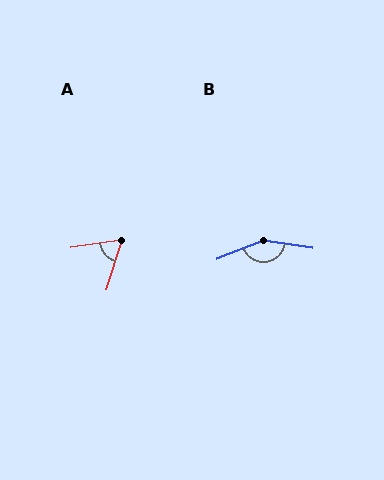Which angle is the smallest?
A, at approximately 65 degrees.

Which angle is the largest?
B, at approximately 149 degrees.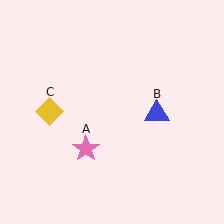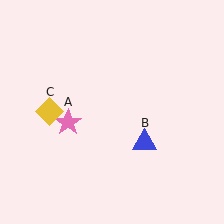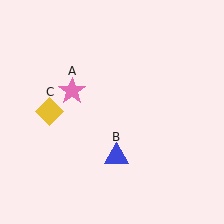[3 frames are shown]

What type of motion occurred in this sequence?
The pink star (object A), blue triangle (object B) rotated clockwise around the center of the scene.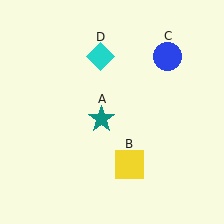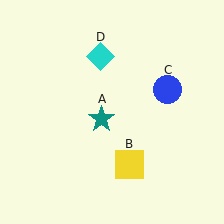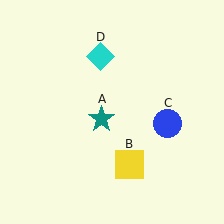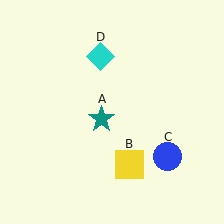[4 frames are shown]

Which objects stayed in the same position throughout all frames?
Teal star (object A) and yellow square (object B) and cyan diamond (object D) remained stationary.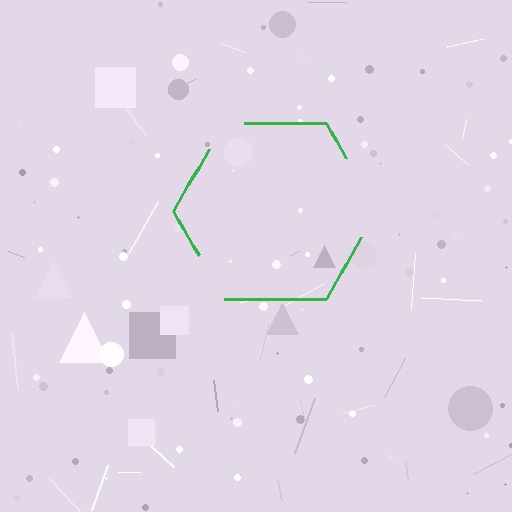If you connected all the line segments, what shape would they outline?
They would outline a hexagon.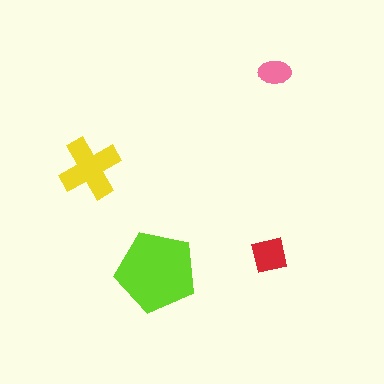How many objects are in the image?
There are 4 objects in the image.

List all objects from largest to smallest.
The lime pentagon, the yellow cross, the red square, the pink ellipse.